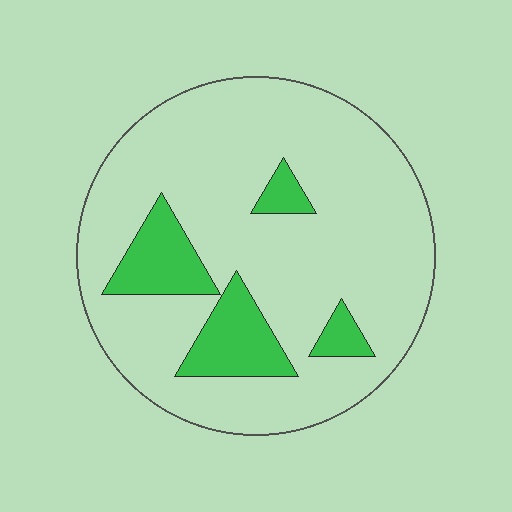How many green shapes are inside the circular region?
4.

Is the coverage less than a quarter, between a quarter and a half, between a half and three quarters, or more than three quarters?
Less than a quarter.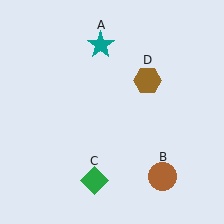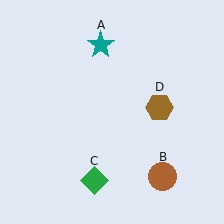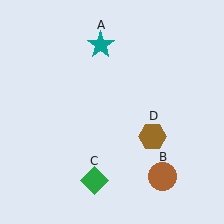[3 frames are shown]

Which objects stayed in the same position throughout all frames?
Teal star (object A) and brown circle (object B) and green diamond (object C) remained stationary.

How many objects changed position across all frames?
1 object changed position: brown hexagon (object D).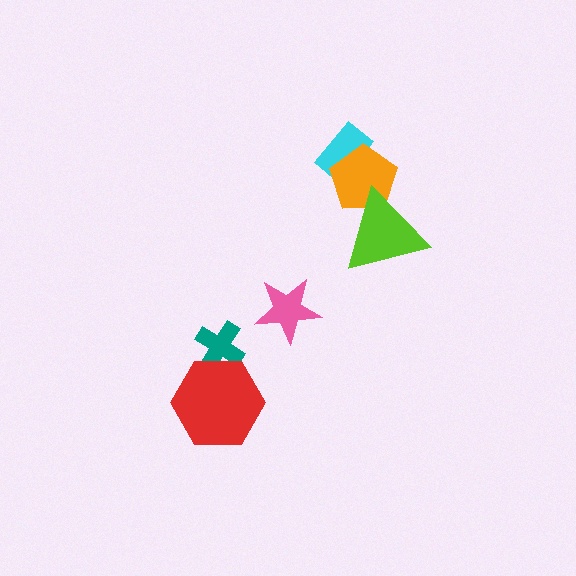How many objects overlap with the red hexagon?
1 object overlaps with the red hexagon.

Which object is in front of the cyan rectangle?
The orange pentagon is in front of the cyan rectangle.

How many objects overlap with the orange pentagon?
2 objects overlap with the orange pentagon.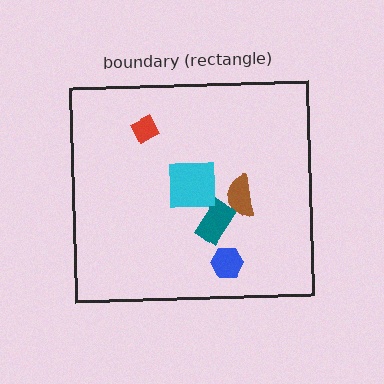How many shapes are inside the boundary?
5 inside, 0 outside.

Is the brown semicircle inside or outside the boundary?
Inside.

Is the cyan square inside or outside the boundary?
Inside.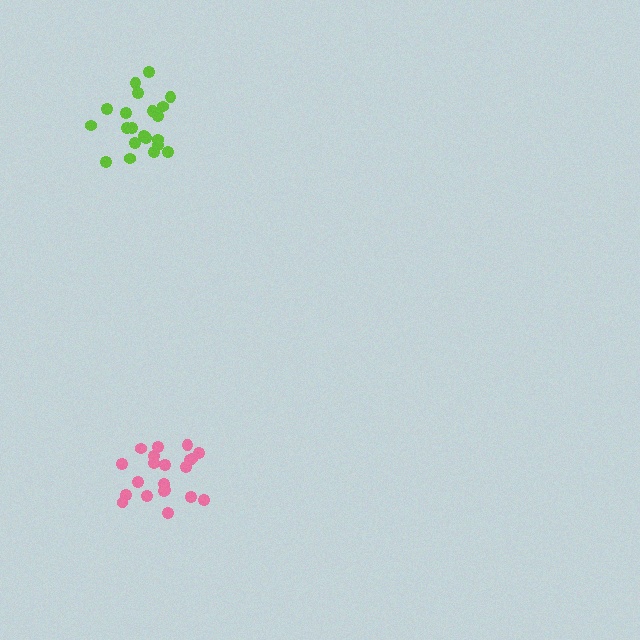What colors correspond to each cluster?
The clusters are colored: pink, lime.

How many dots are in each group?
Group 1: 21 dots, Group 2: 21 dots (42 total).